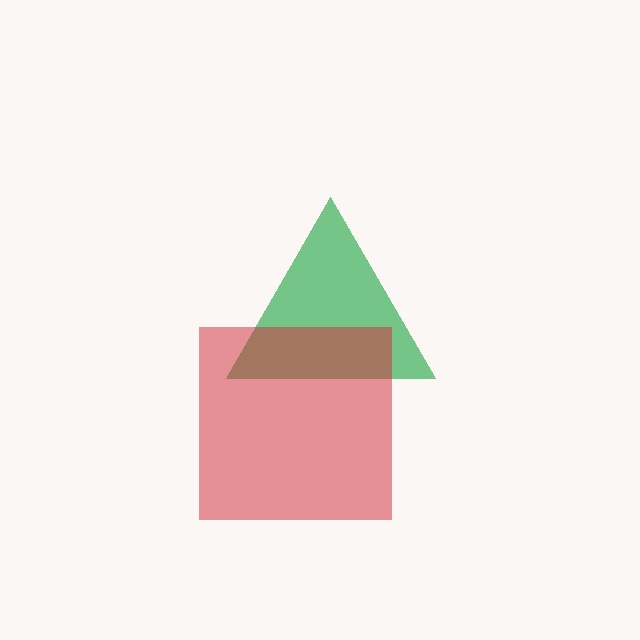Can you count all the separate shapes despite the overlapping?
Yes, there are 2 separate shapes.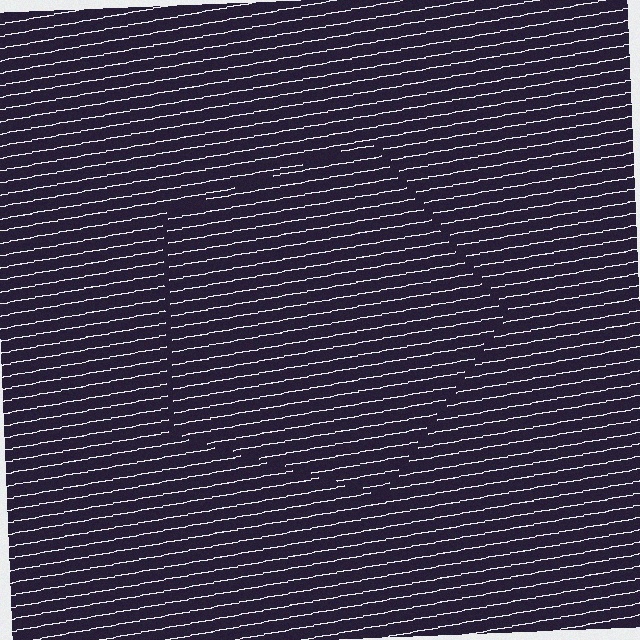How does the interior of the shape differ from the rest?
The interior of the shape contains the same grating, shifted by half a period — the contour is defined by the phase discontinuity where line-ends from the inner and outer gratings abut.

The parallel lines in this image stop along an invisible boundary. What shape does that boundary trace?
An illusory pentagon. The interior of the shape contains the same grating, shifted by half a period — the contour is defined by the phase discontinuity where line-ends from the inner and outer gratings abut.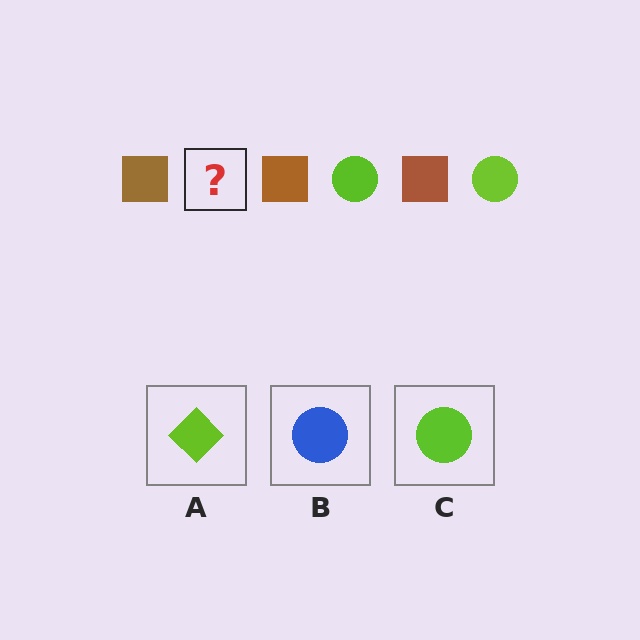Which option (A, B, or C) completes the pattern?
C.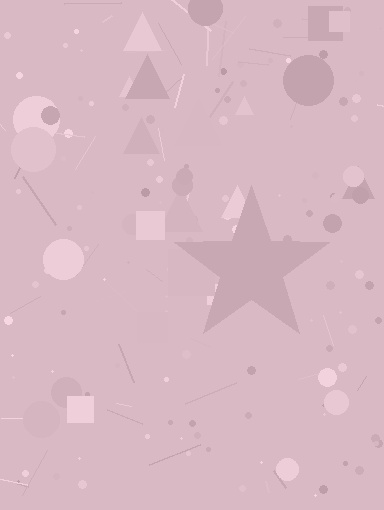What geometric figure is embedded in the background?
A star is embedded in the background.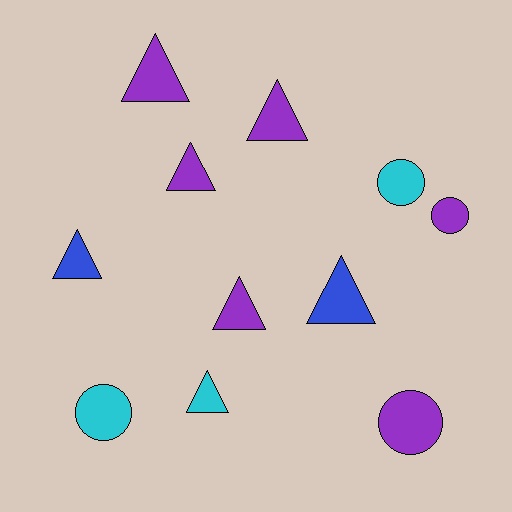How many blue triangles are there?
There are 2 blue triangles.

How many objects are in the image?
There are 11 objects.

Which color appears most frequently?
Purple, with 6 objects.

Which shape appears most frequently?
Triangle, with 7 objects.